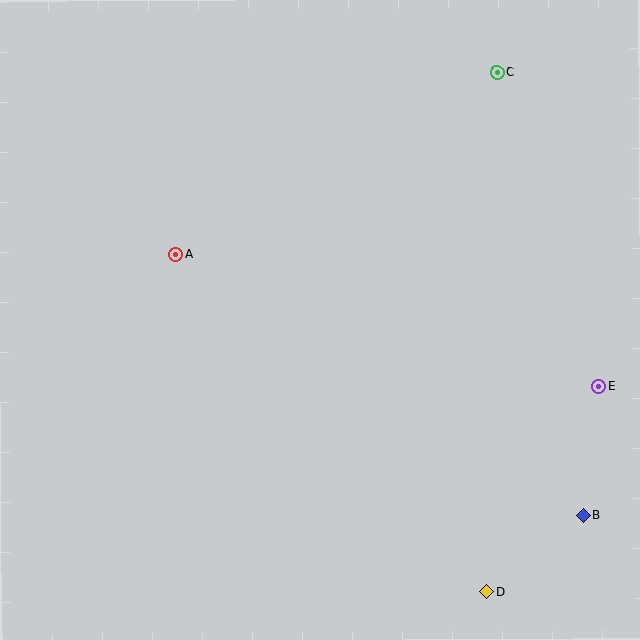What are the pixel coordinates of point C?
Point C is at (497, 72).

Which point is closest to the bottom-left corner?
Point A is closest to the bottom-left corner.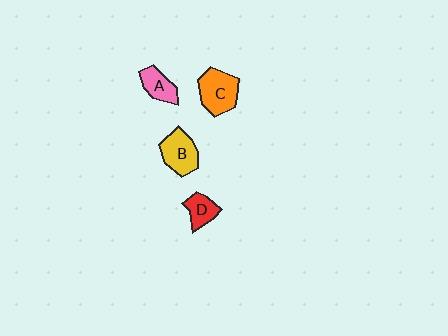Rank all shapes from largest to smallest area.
From largest to smallest: C (orange), B (yellow), A (pink), D (red).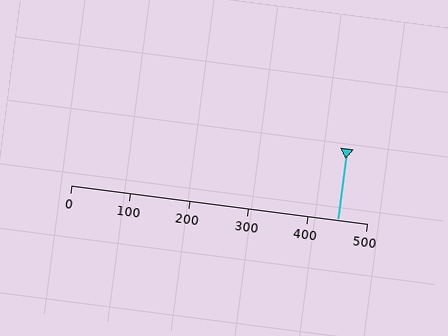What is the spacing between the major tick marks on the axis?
The major ticks are spaced 100 apart.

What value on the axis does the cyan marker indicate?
The marker indicates approximately 450.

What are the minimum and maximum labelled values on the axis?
The axis runs from 0 to 500.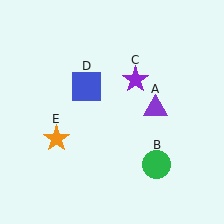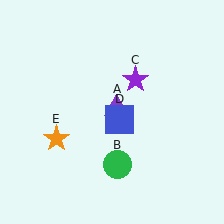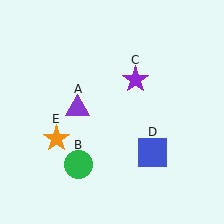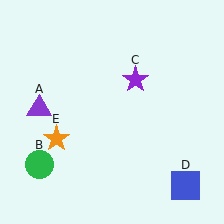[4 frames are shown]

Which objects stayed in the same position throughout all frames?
Purple star (object C) and orange star (object E) remained stationary.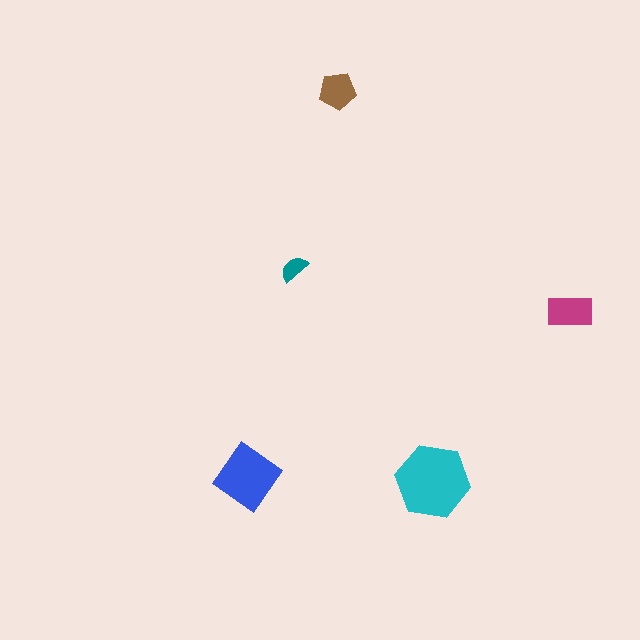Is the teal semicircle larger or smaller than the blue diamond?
Smaller.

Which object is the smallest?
The teal semicircle.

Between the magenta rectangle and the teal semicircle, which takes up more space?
The magenta rectangle.